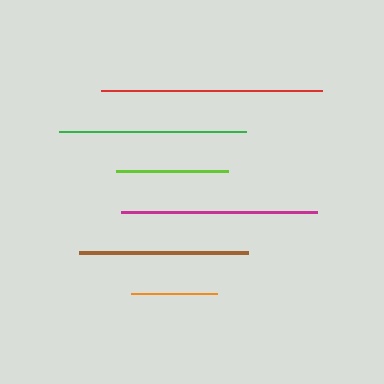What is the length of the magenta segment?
The magenta segment is approximately 196 pixels long.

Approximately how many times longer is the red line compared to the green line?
The red line is approximately 1.2 times the length of the green line.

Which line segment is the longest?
The red line is the longest at approximately 221 pixels.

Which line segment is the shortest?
The orange line is the shortest at approximately 86 pixels.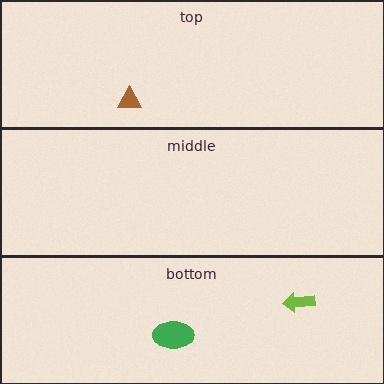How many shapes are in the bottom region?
2.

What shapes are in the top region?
The brown triangle.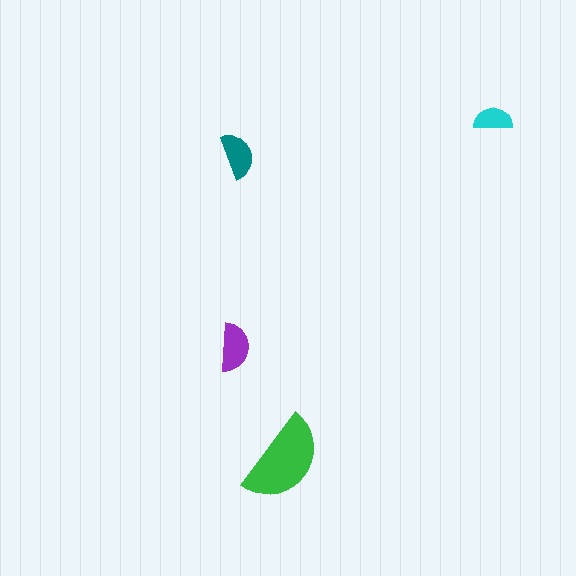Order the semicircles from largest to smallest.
the green one, the purple one, the teal one, the cyan one.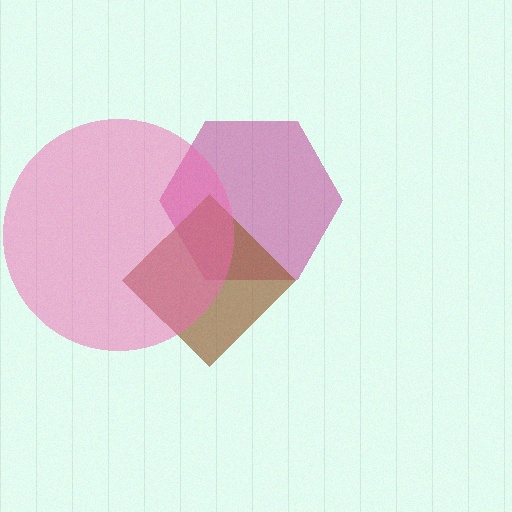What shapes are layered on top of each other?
The layered shapes are: a magenta hexagon, a brown diamond, a pink circle.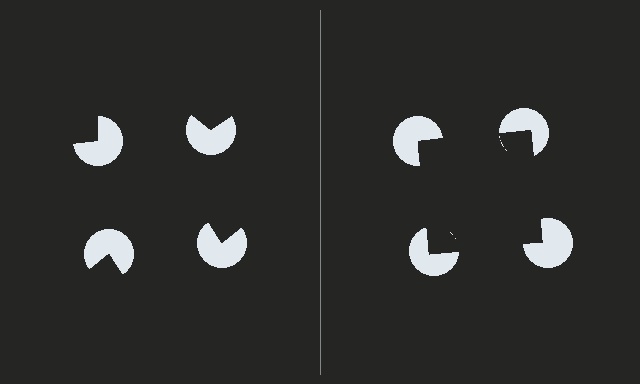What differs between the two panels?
The pac-man discs are positioned identically on both sides; only the wedge orientations differ. On the right they align to a square; on the left they are misaligned.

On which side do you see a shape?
An illusory square appears on the right side. On the left side the wedge cuts are rotated, so no coherent shape forms.